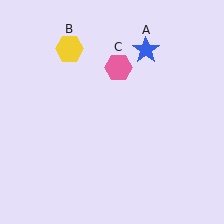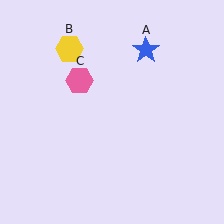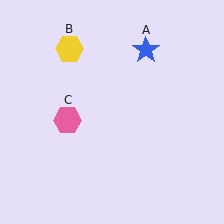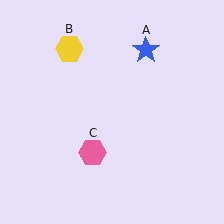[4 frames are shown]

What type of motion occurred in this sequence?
The pink hexagon (object C) rotated counterclockwise around the center of the scene.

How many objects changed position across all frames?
1 object changed position: pink hexagon (object C).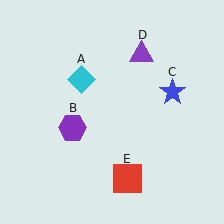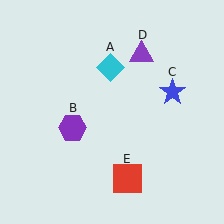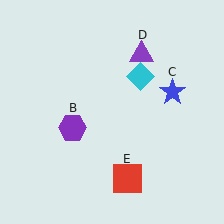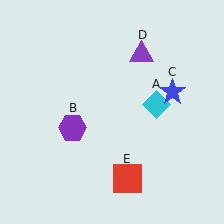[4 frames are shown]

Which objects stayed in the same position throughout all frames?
Purple hexagon (object B) and blue star (object C) and purple triangle (object D) and red square (object E) remained stationary.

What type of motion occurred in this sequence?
The cyan diamond (object A) rotated clockwise around the center of the scene.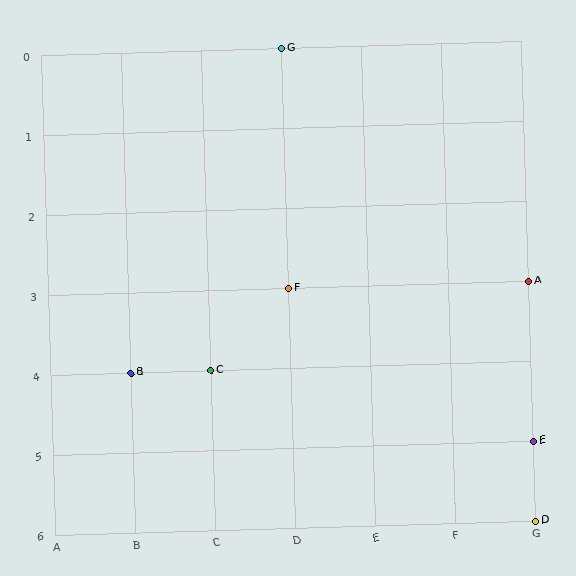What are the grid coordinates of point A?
Point A is at grid coordinates (G, 3).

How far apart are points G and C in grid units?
Points G and C are 1 column and 4 rows apart (about 4.1 grid units diagonally).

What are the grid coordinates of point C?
Point C is at grid coordinates (C, 4).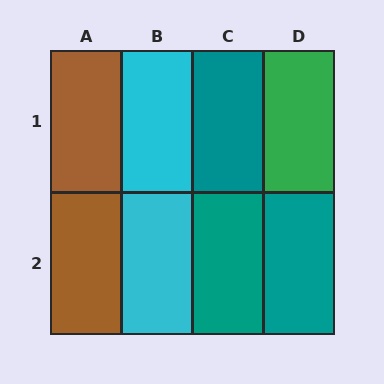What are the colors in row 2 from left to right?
Brown, cyan, teal, teal.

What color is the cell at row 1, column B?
Cyan.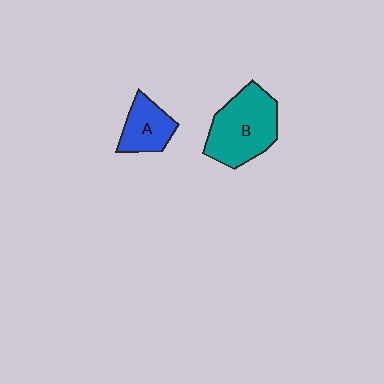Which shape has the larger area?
Shape B (teal).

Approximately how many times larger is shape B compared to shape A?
Approximately 1.8 times.